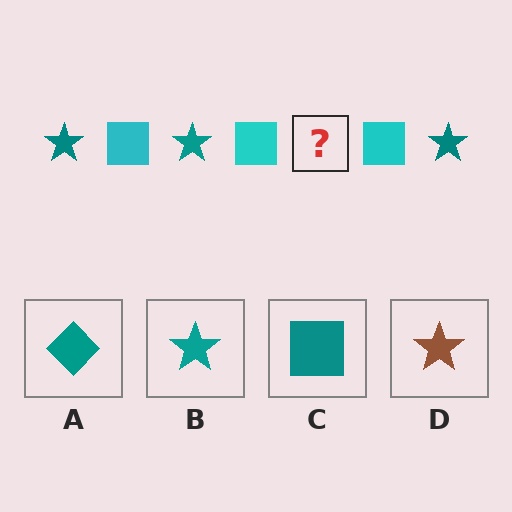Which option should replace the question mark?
Option B.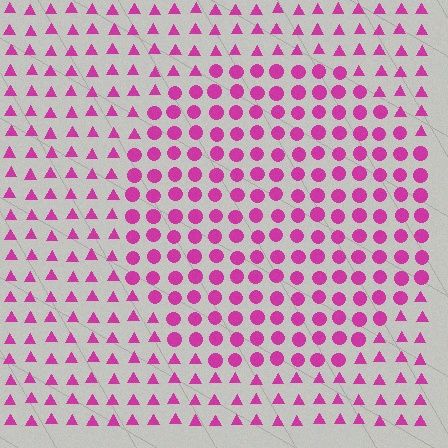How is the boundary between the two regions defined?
The boundary is defined by a change in element shape: circles inside vs. triangles outside. All elements share the same color and spacing.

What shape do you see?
I see a circle.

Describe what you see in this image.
The image is filled with small magenta elements arranged in a uniform grid. A circle-shaped region contains circles, while the surrounding area contains triangles. The boundary is defined purely by the change in element shape.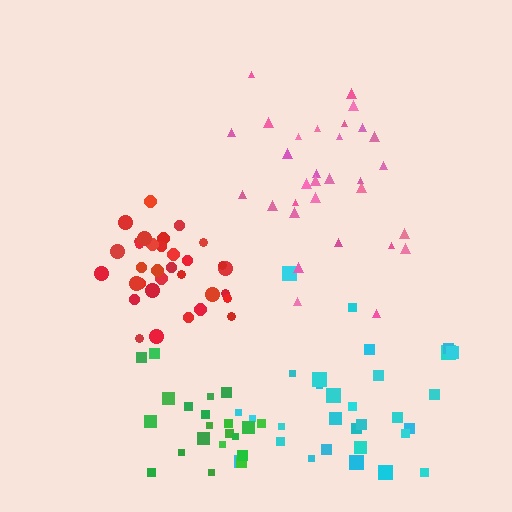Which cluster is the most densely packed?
Green.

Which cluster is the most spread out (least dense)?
Cyan.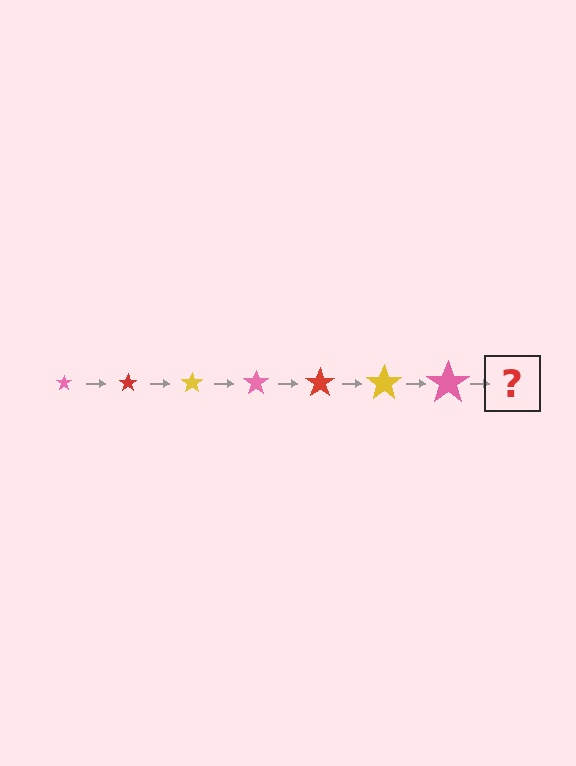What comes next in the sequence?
The next element should be a red star, larger than the previous one.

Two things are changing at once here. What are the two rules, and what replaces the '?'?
The two rules are that the star grows larger each step and the color cycles through pink, red, and yellow. The '?' should be a red star, larger than the previous one.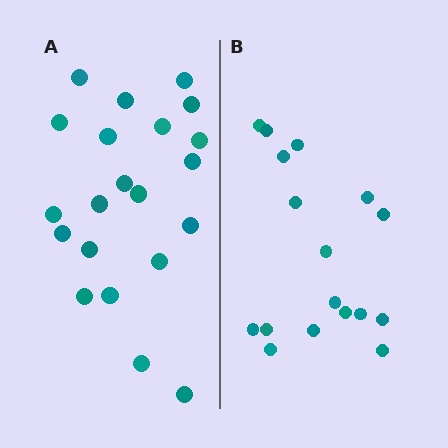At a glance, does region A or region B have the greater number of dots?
Region A (the left region) has more dots.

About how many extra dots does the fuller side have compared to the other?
Region A has about 4 more dots than region B.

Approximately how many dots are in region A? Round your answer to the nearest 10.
About 20 dots. (The exact count is 21, which rounds to 20.)